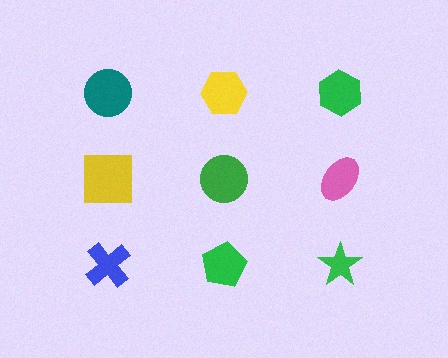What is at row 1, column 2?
A yellow hexagon.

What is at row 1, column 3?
A green hexagon.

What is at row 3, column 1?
A blue cross.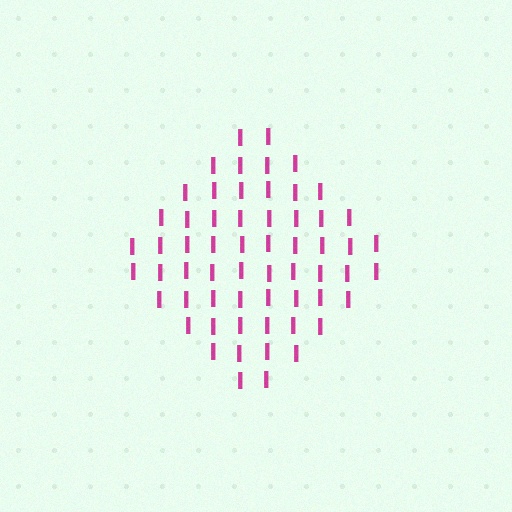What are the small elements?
The small elements are letter I's.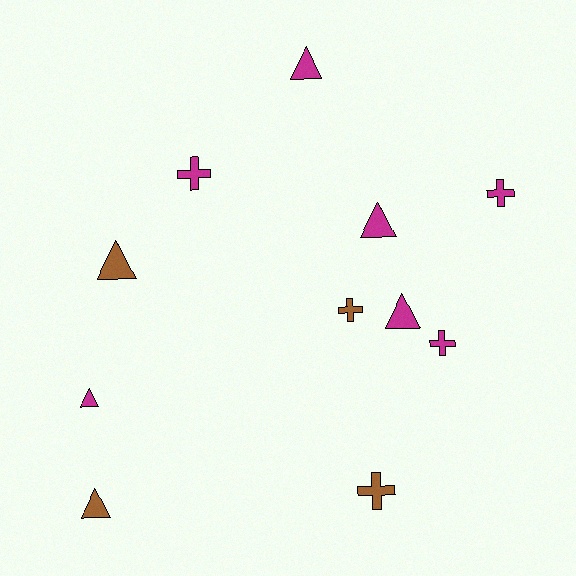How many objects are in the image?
There are 11 objects.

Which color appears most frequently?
Magenta, with 7 objects.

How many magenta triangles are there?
There are 4 magenta triangles.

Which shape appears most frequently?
Triangle, with 6 objects.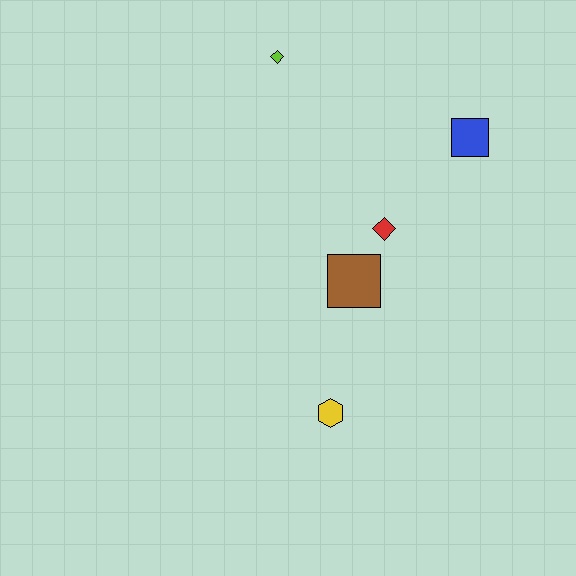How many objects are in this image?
There are 5 objects.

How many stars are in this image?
There are no stars.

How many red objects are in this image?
There is 1 red object.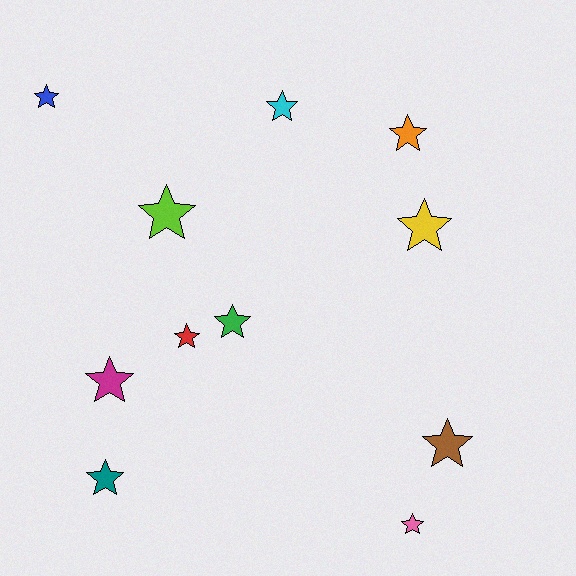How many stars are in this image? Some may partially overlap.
There are 11 stars.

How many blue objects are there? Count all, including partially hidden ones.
There is 1 blue object.